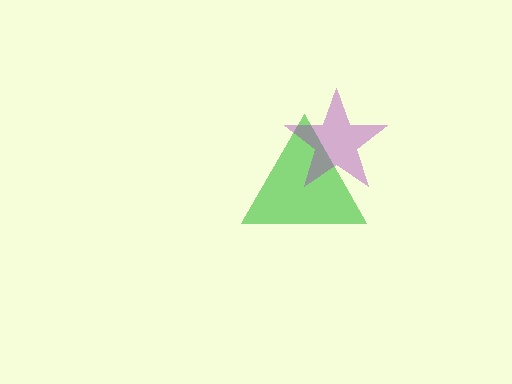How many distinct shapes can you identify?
There are 2 distinct shapes: a green triangle, a purple star.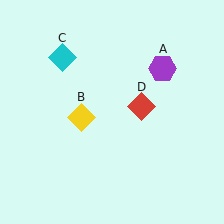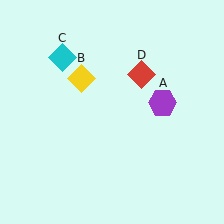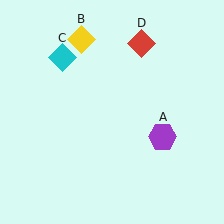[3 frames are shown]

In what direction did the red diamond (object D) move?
The red diamond (object D) moved up.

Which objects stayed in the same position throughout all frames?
Cyan diamond (object C) remained stationary.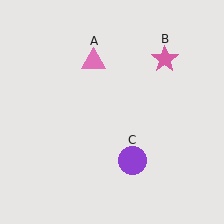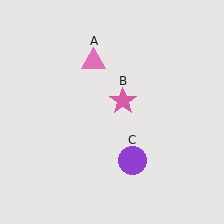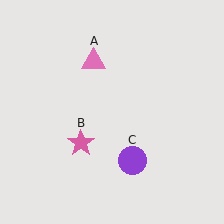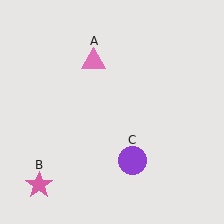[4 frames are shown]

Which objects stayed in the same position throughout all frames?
Pink triangle (object A) and purple circle (object C) remained stationary.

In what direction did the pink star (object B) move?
The pink star (object B) moved down and to the left.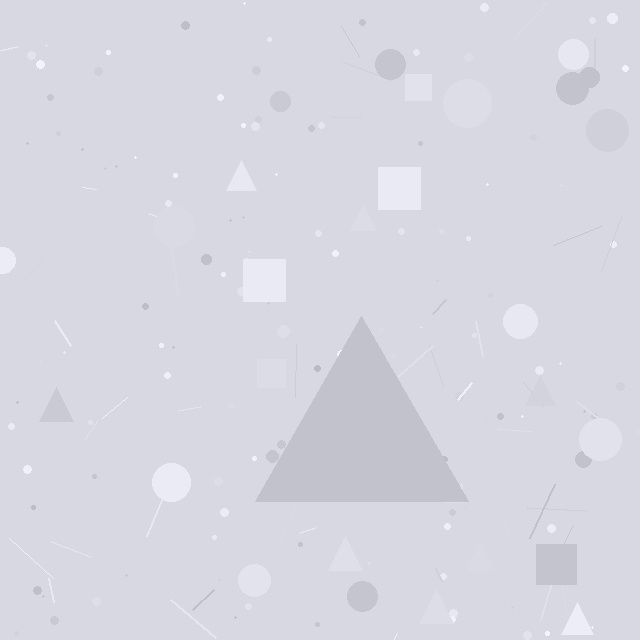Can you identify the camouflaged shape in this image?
The camouflaged shape is a triangle.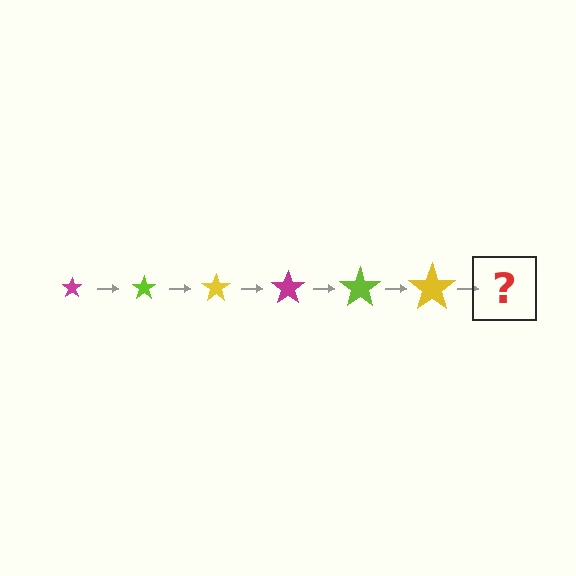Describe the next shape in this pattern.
It should be a magenta star, larger than the previous one.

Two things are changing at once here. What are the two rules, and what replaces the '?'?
The two rules are that the star grows larger each step and the color cycles through magenta, lime, and yellow. The '?' should be a magenta star, larger than the previous one.